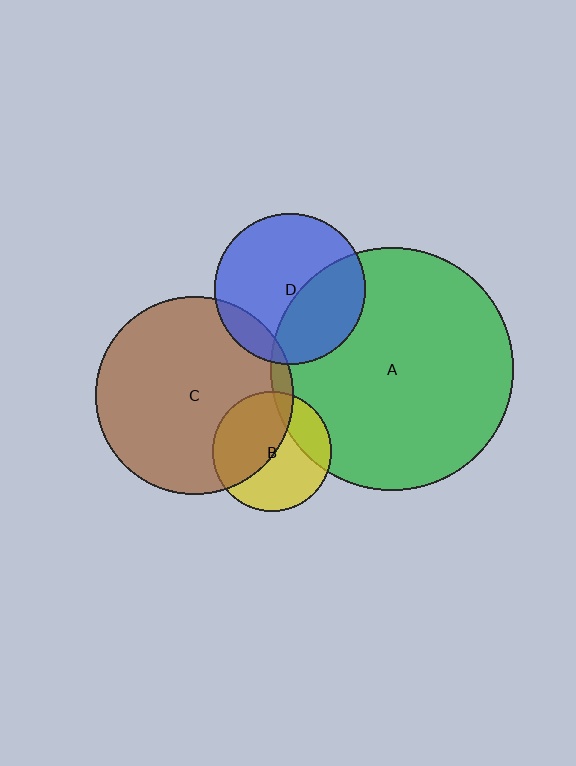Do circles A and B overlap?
Yes.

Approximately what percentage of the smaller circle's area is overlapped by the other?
Approximately 20%.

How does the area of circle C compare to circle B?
Approximately 2.7 times.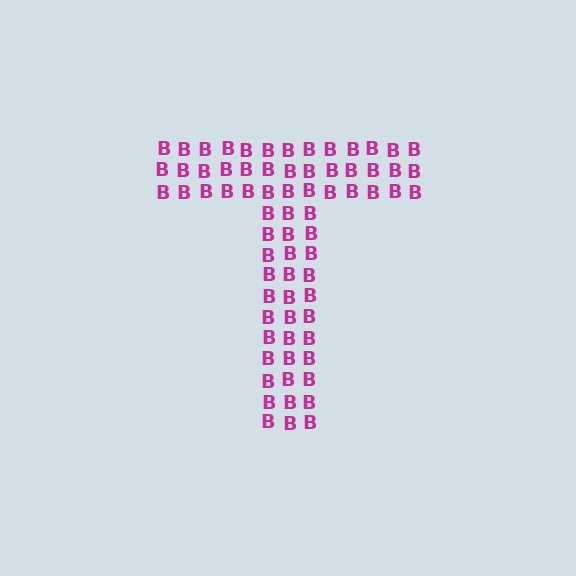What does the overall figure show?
The overall figure shows the letter T.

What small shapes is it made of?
It is made of small letter B's.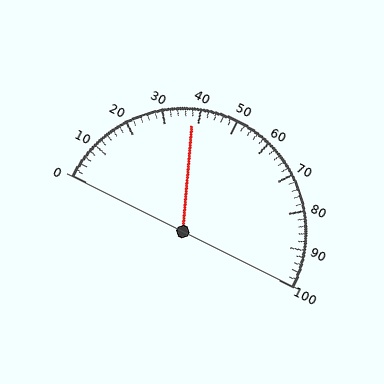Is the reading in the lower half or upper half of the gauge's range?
The reading is in the lower half of the range (0 to 100).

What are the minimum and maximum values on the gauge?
The gauge ranges from 0 to 100.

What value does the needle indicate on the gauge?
The needle indicates approximately 38.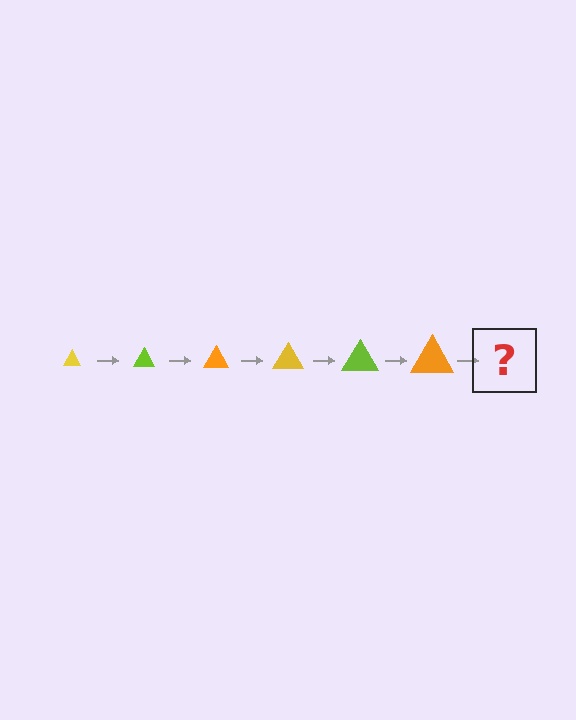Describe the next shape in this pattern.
It should be a yellow triangle, larger than the previous one.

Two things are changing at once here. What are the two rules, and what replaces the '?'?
The two rules are that the triangle grows larger each step and the color cycles through yellow, lime, and orange. The '?' should be a yellow triangle, larger than the previous one.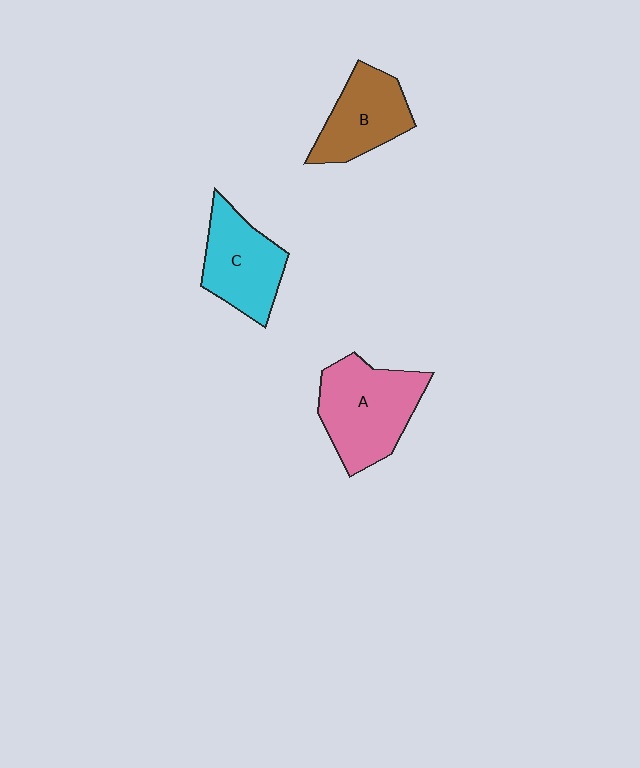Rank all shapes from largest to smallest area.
From largest to smallest: A (pink), C (cyan), B (brown).